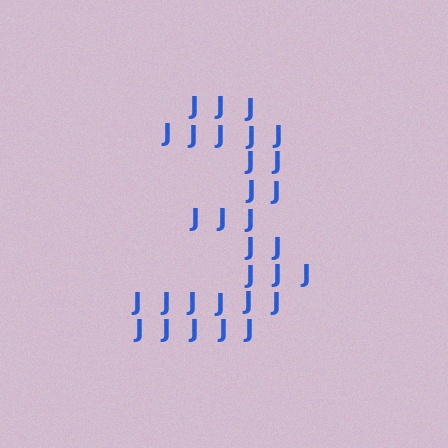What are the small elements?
The small elements are letter J's.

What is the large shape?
The large shape is the digit 3.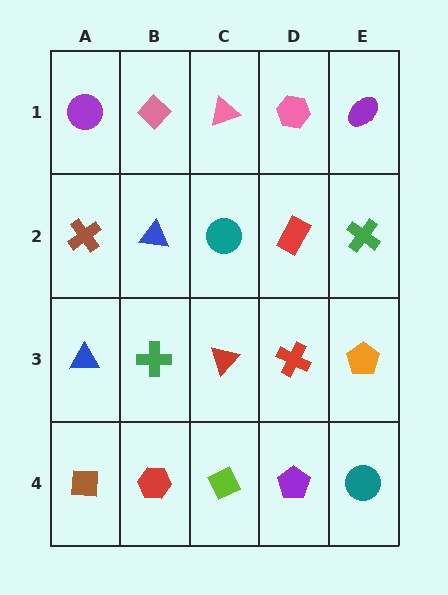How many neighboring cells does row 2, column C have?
4.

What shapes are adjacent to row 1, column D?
A red rectangle (row 2, column D), a pink triangle (row 1, column C), a purple ellipse (row 1, column E).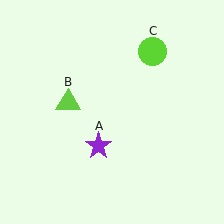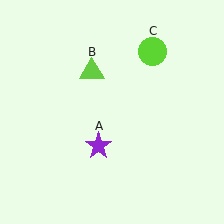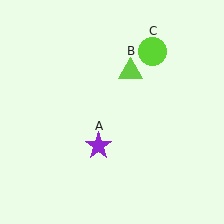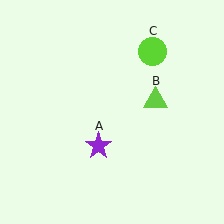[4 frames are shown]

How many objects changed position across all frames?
1 object changed position: lime triangle (object B).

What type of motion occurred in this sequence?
The lime triangle (object B) rotated clockwise around the center of the scene.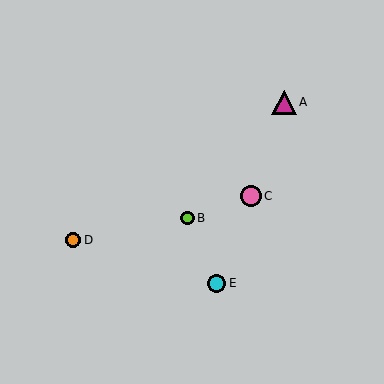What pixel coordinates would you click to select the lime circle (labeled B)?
Click at (187, 218) to select the lime circle B.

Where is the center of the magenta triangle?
The center of the magenta triangle is at (284, 102).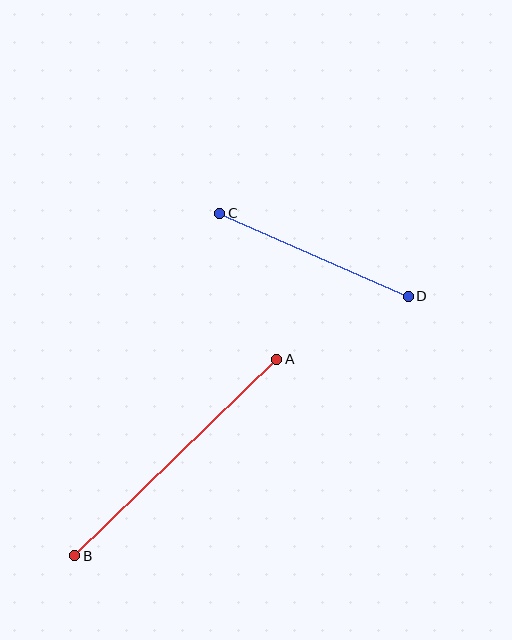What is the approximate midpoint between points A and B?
The midpoint is at approximately (176, 458) pixels.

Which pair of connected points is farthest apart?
Points A and B are farthest apart.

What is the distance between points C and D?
The distance is approximately 206 pixels.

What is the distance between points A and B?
The distance is approximately 282 pixels.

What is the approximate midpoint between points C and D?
The midpoint is at approximately (314, 255) pixels.